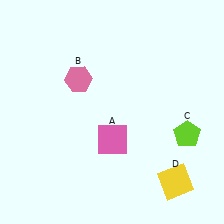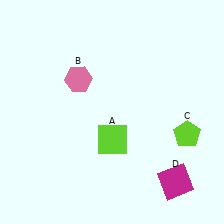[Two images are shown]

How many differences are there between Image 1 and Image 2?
There are 2 differences between the two images.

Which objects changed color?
A changed from pink to lime. D changed from yellow to magenta.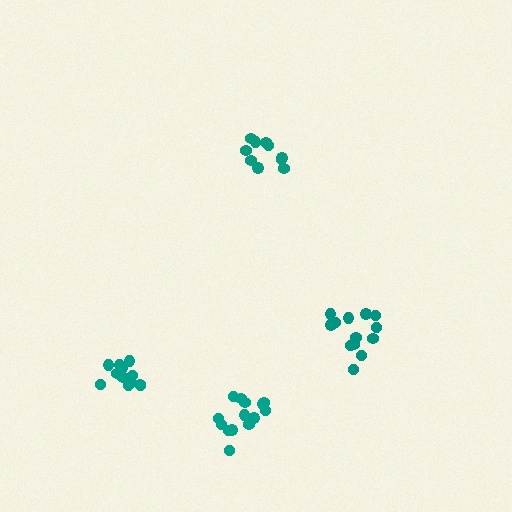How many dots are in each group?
Group 1: 10 dots, Group 2: 13 dots, Group 3: 13 dots, Group 4: 14 dots (50 total).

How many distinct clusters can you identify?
There are 4 distinct clusters.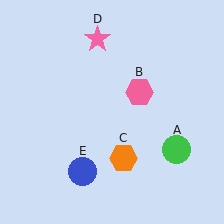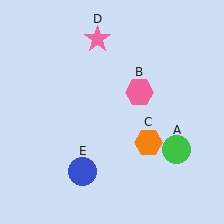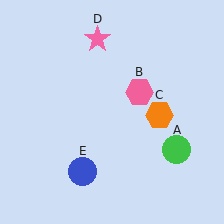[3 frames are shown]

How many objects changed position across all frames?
1 object changed position: orange hexagon (object C).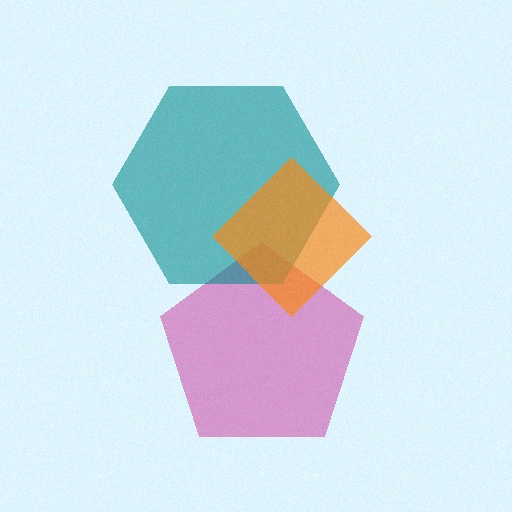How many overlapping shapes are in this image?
There are 3 overlapping shapes in the image.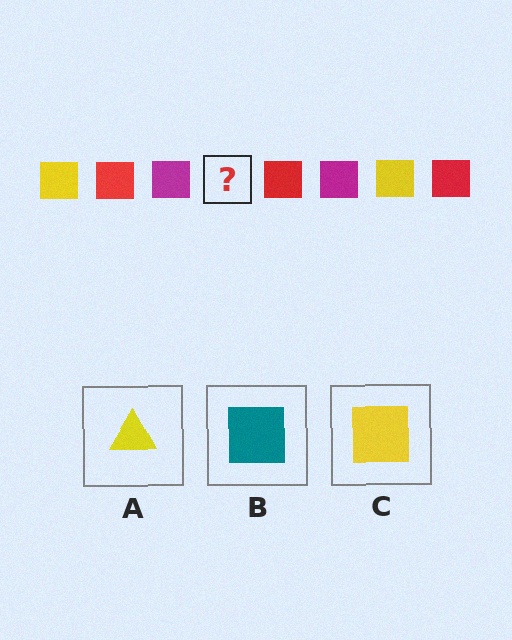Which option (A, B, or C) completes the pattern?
C.